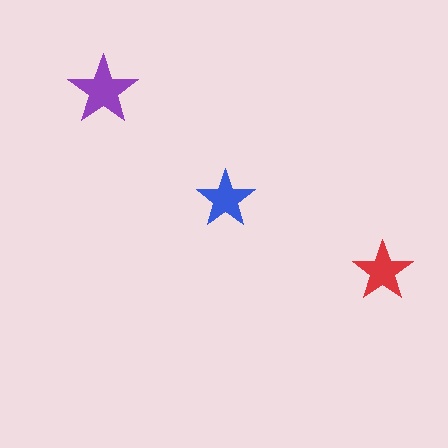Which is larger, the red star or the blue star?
The red one.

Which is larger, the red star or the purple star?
The purple one.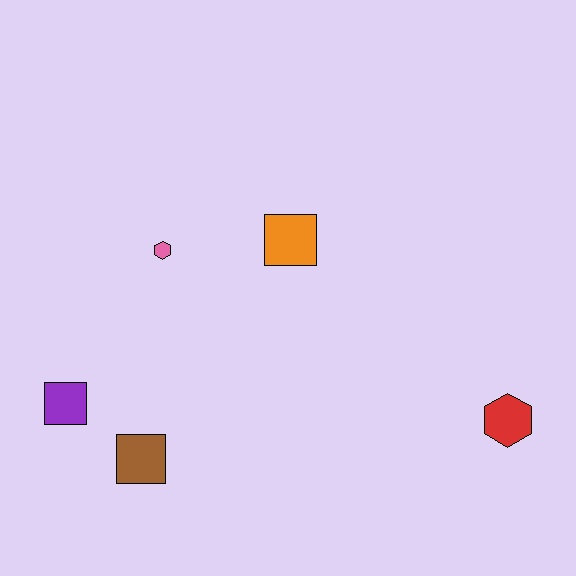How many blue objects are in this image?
There are no blue objects.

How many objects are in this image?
There are 5 objects.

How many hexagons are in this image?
There are 2 hexagons.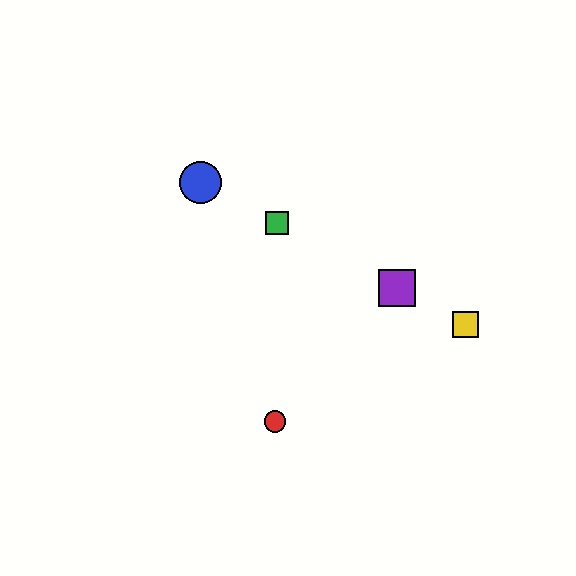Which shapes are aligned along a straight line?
The blue circle, the green square, the yellow square, the purple square are aligned along a straight line.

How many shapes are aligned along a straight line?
4 shapes (the blue circle, the green square, the yellow square, the purple square) are aligned along a straight line.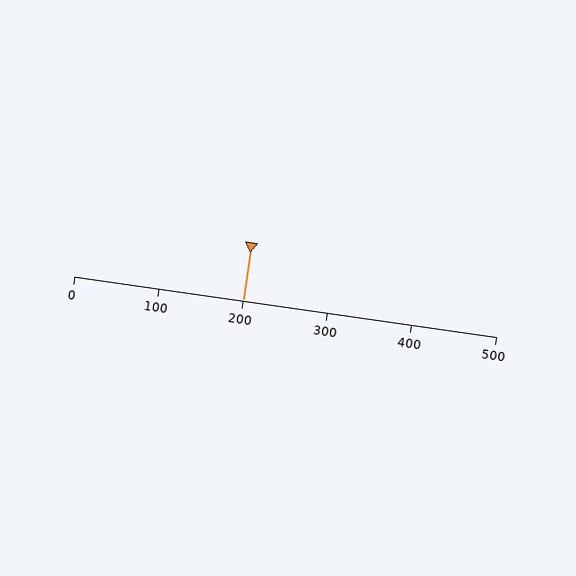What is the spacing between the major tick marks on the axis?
The major ticks are spaced 100 apart.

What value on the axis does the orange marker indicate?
The marker indicates approximately 200.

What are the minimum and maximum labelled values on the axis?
The axis runs from 0 to 500.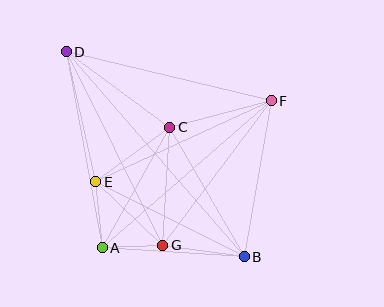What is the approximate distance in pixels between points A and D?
The distance between A and D is approximately 199 pixels.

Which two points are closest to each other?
Points A and G are closest to each other.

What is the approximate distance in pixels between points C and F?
The distance between C and F is approximately 105 pixels.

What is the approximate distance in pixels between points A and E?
The distance between A and E is approximately 67 pixels.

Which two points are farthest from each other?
Points B and D are farthest from each other.